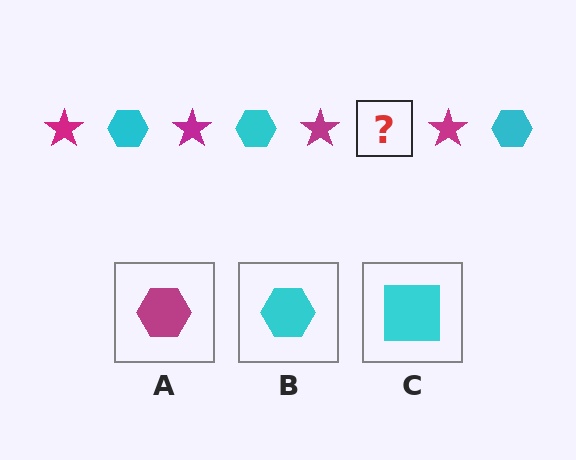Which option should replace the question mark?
Option B.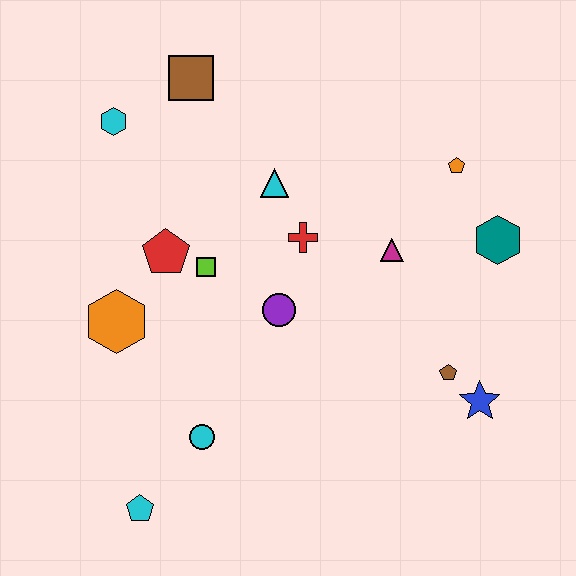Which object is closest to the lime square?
The red pentagon is closest to the lime square.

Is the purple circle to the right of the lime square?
Yes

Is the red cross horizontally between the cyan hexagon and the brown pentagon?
Yes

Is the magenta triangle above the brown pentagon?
Yes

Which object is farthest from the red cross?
The cyan pentagon is farthest from the red cross.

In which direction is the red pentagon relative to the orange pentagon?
The red pentagon is to the left of the orange pentagon.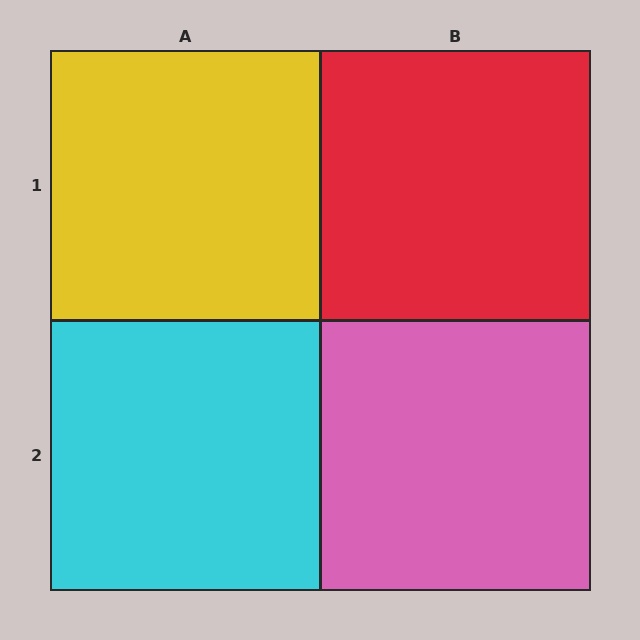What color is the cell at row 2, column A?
Cyan.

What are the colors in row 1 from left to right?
Yellow, red.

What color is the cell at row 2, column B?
Pink.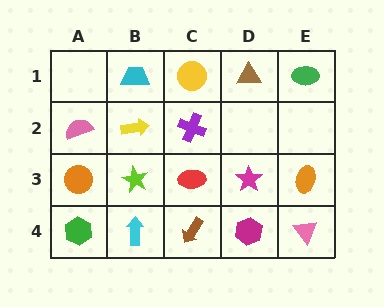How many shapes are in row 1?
4 shapes.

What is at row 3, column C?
A red ellipse.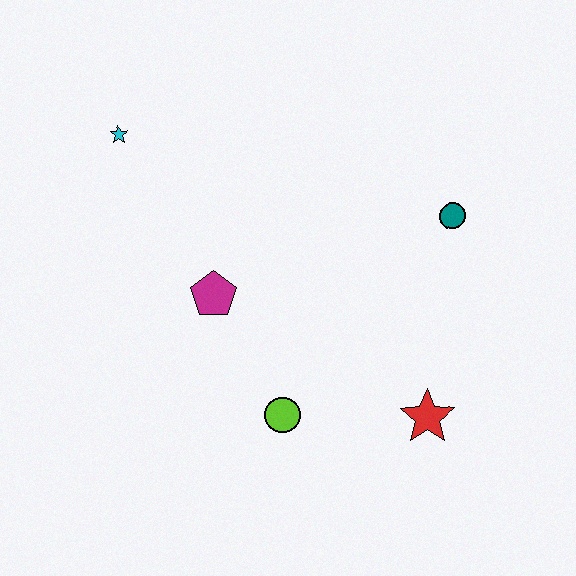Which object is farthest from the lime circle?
The cyan star is farthest from the lime circle.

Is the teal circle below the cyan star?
Yes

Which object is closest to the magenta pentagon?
The lime circle is closest to the magenta pentagon.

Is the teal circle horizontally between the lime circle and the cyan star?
No